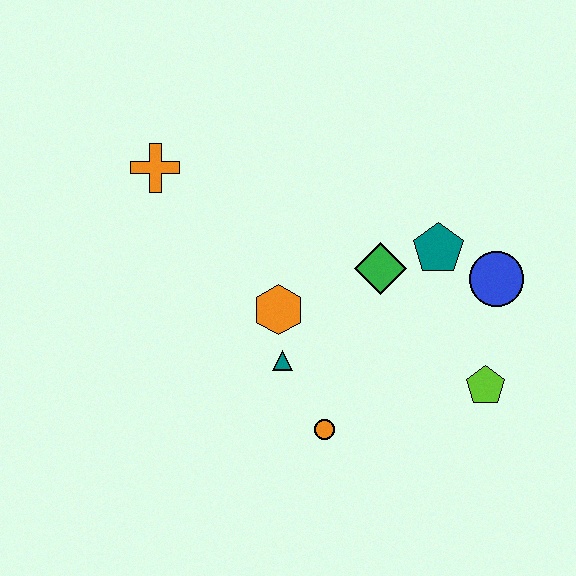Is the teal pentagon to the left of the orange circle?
No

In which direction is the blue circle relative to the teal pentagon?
The blue circle is to the right of the teal pentagon.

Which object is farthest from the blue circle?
The orange cross is farthest from the blue circle.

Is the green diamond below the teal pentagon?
Yes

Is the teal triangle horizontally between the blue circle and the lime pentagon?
No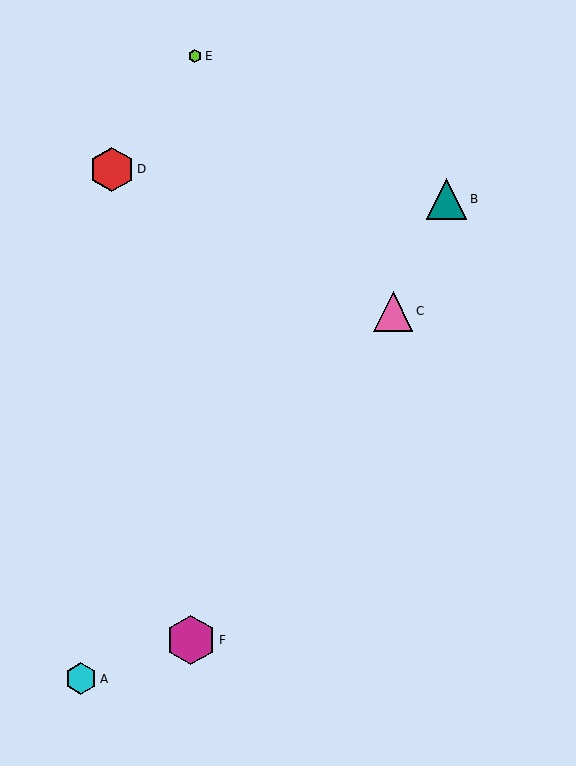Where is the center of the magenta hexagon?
The center of the magenta hexagon is at (191, 640).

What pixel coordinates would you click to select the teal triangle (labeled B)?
Click at (446, 199) to select the teal triangle B.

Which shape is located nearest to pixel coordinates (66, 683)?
The cyan hexagon (labeled A) at (81, 679) is nearest to that location.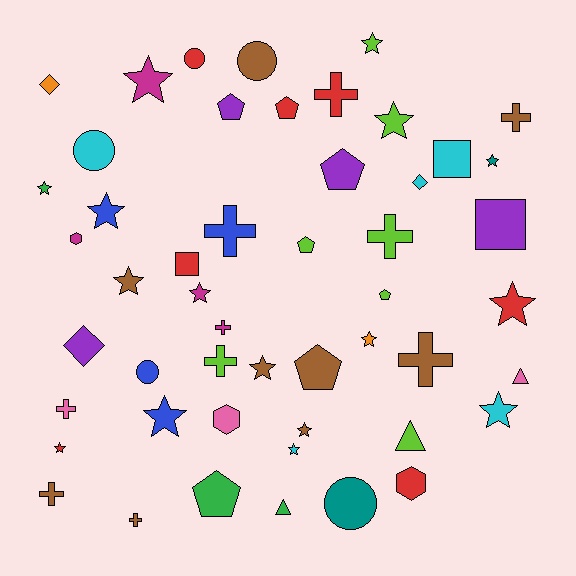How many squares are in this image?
There are 3 squares.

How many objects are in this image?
There are 50 objects.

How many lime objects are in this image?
There are 7 lime objects.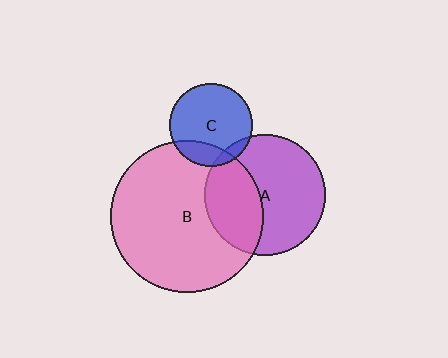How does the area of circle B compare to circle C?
Approximately 3.4 times.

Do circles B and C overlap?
Yes.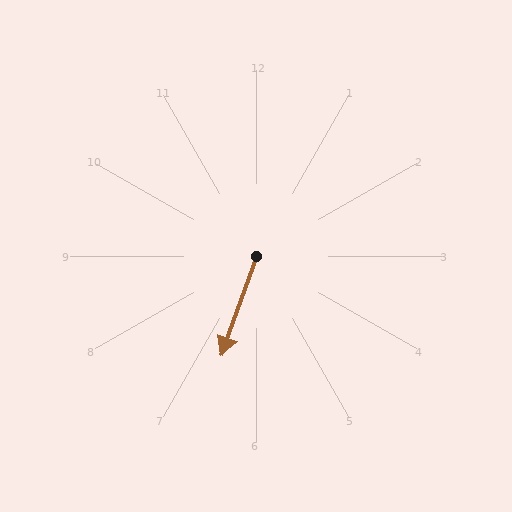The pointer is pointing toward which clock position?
Roughly 7 o'clock.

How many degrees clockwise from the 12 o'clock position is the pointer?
Approximately 199 degrees.